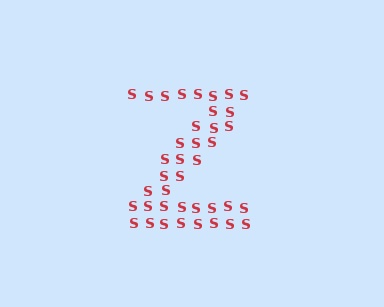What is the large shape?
The large shape is the letter Z.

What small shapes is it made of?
It is made of small letter S's.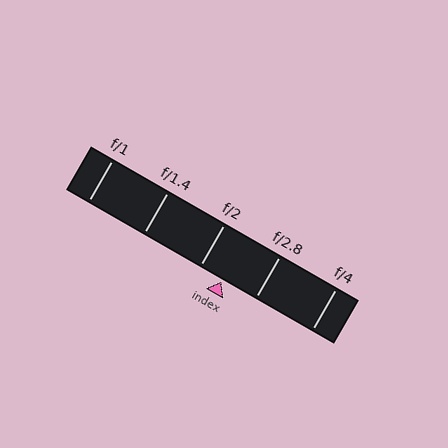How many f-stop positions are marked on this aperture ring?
There are 5 f-stop positions marked.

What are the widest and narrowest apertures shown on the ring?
The widest aperture shown is f/1 and the narrowest is f/4.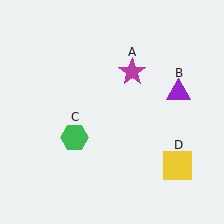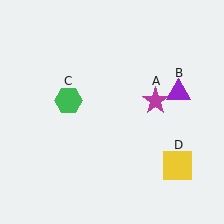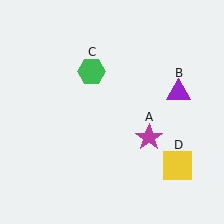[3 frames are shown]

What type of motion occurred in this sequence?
The magenta star (object A), green hexagon (object C) rotated clockwise around the center of the scene.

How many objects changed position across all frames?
2 objects changed position: magenta star (object A), green hexagon (object C).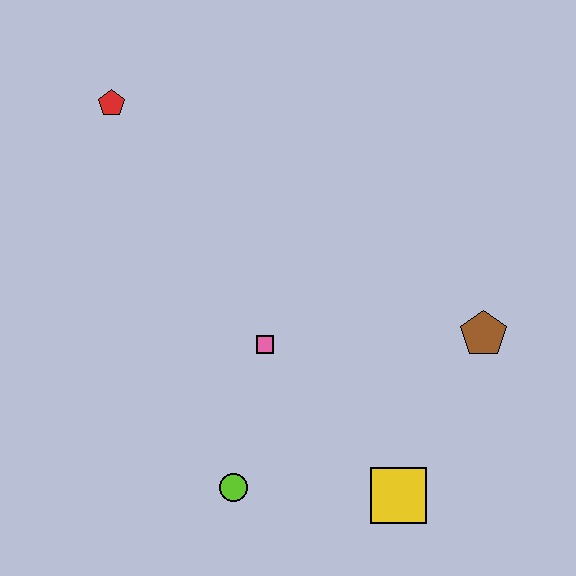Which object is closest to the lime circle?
The pink square is closest to the lime circle.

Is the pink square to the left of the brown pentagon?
Yes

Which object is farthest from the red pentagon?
The yellow square is farthest from the red pentagon.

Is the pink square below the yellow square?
No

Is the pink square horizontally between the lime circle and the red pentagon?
No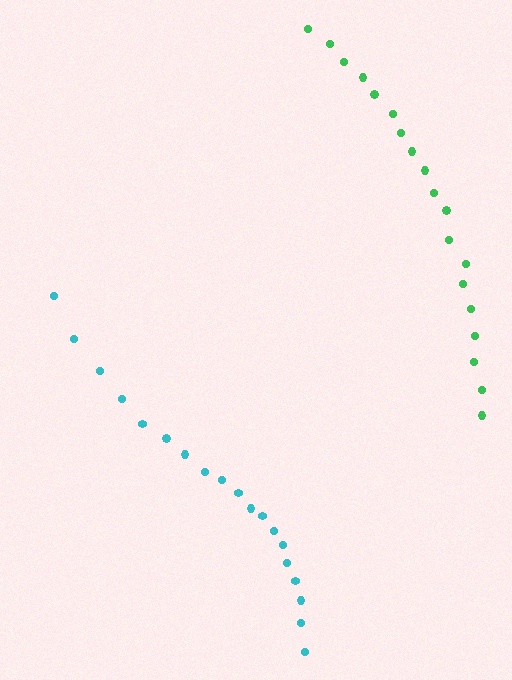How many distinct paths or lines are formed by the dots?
There are 2 distinct paths.